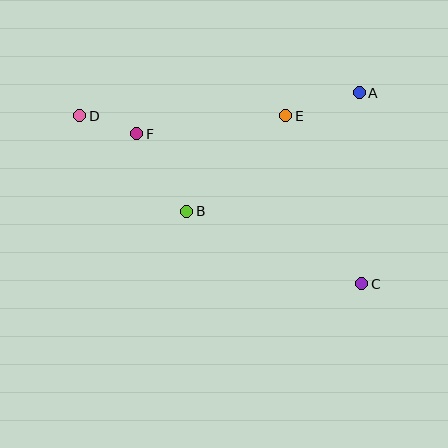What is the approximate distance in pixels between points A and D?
The distance between A and D is approximately 281 pixels.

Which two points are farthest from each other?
Points C and D are farthest from each other.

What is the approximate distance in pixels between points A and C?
The distance between A and C is approximately 191 pixels.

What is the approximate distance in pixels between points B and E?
The distance between B and E is approximately 138 pixels.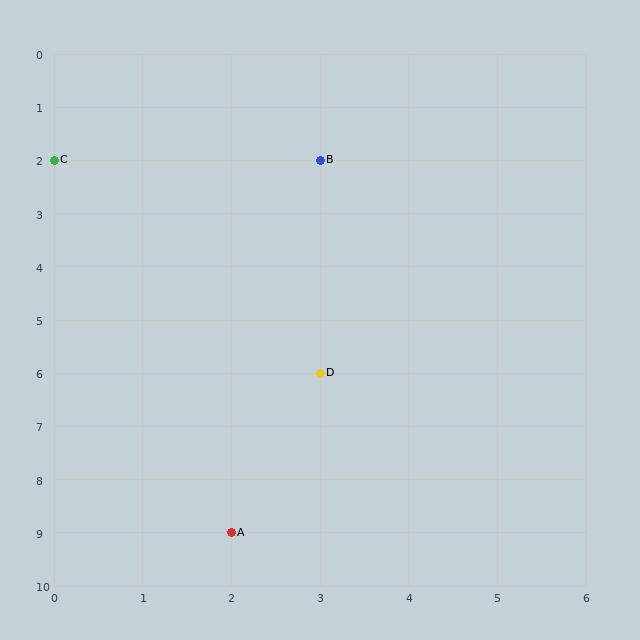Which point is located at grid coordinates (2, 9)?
Point A is at (2, 9).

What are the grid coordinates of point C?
Point C is at grid coordinates (0, 2).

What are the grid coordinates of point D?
Point D is at grid coordinates (3, 6).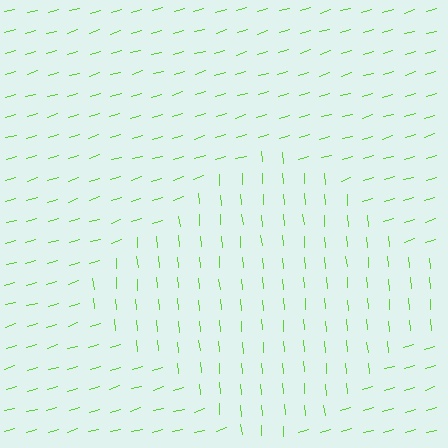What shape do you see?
I see a diamond.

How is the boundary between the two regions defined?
The boundary is defined purely by a change in line orientation (approximately 79 degrees difference). All lines are the same color and thickness.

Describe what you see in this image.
The image is filled with small lime line segments. A diamond region in the image has lines oriented differently from the surrounding lines, creating a visible texture boundary.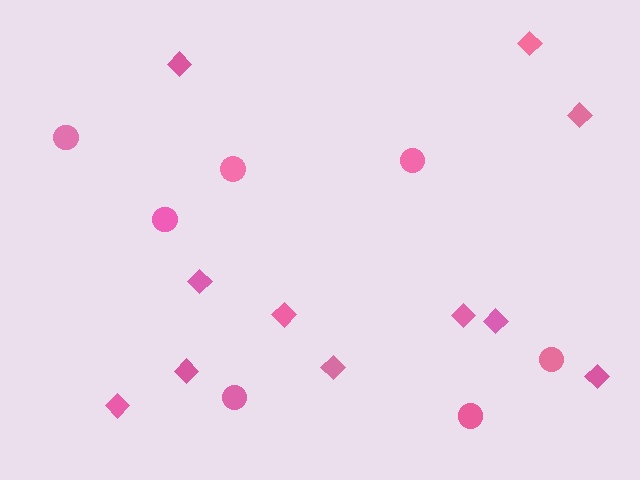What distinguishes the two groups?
There are 2 groups: one group of diamonds (11) and one group of circles (7).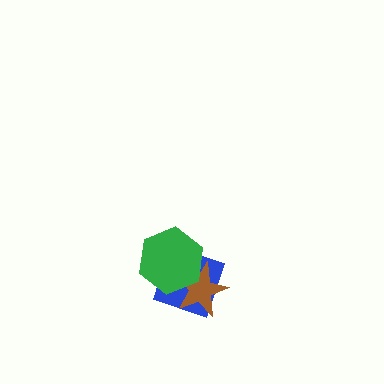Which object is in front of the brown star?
The green hexagon is in front of the brown star.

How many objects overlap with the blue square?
2 objects overlap with the blue square.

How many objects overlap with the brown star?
2 objects overlap with the brown star.